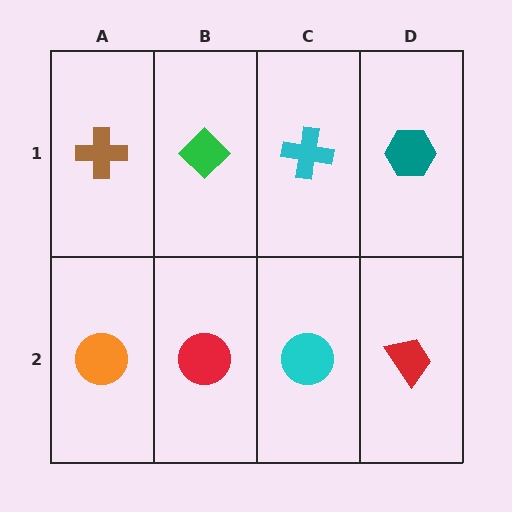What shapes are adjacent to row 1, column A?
An orange circle (row 2, column A), a green diamond (row 1, column B).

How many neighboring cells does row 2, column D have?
2.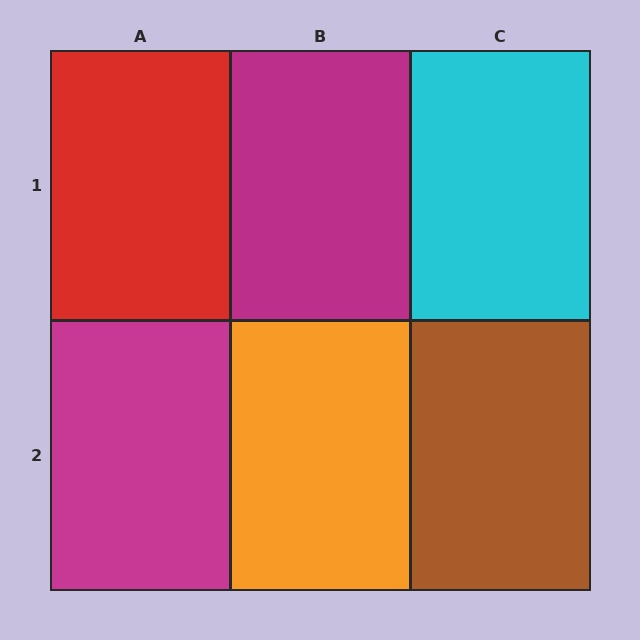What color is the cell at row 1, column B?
Magenta.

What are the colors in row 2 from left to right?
Magenta, orange, brown.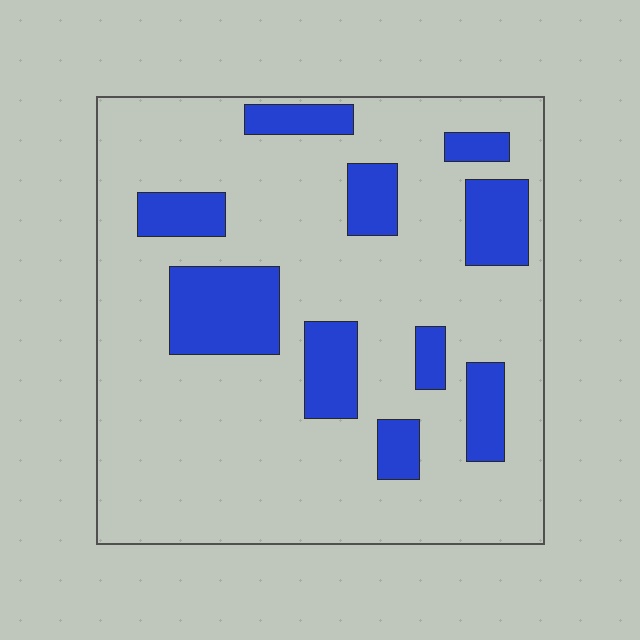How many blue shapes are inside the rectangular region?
10.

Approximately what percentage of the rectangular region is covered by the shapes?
Approximately 20%.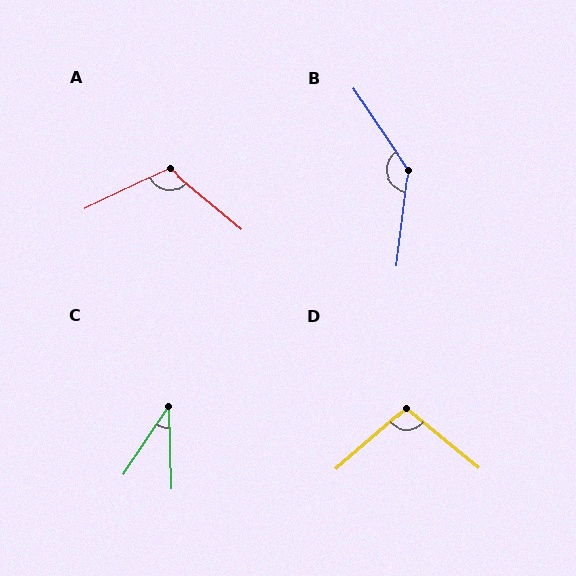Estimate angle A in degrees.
Approximately 114 degrees.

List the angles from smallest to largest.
C (35°), D (100°), A (114°), B (139°).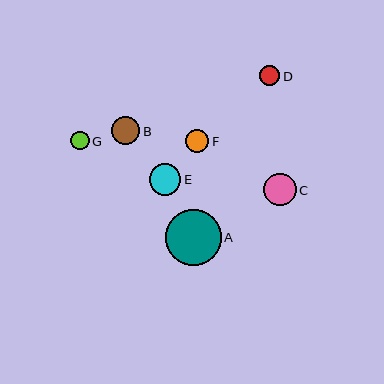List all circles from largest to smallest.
From largest to smallest: A, C, E, B, F, D, G.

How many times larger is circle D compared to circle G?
Circle D is approximately 1.1 times the size of circle G.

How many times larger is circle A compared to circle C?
Circle A is approximately 1.7 times the size of circle C.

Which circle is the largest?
Circle A is the largest with a size of approximately 56 pixels.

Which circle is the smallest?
Circle G is the smallest with a size of approximately 18 pixels.